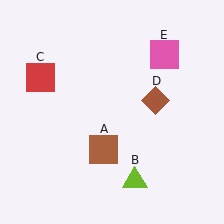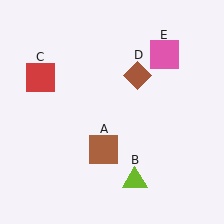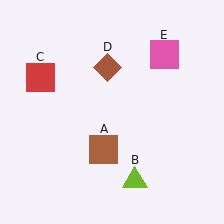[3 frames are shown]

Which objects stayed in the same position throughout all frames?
Brown square (object A) and lime triangle (object B) and red square (object C) and pink square (object E) remained stationary.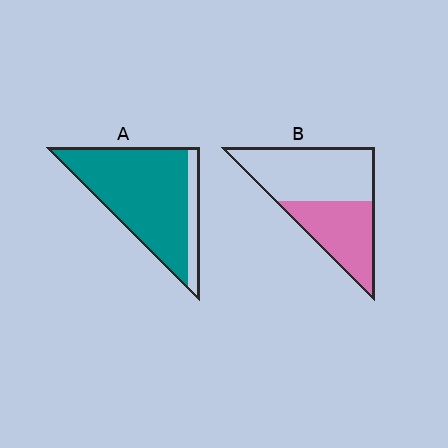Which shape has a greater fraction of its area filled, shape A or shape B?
Shape A.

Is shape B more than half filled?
No.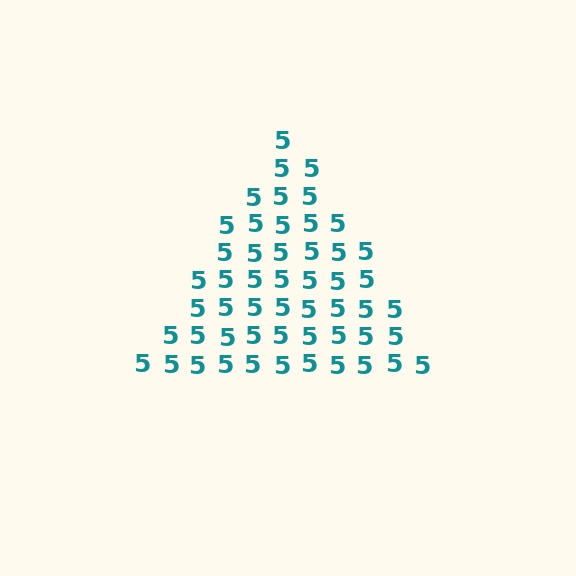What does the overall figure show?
The overall figure shows a triangle.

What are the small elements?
The small elements are digit 5's.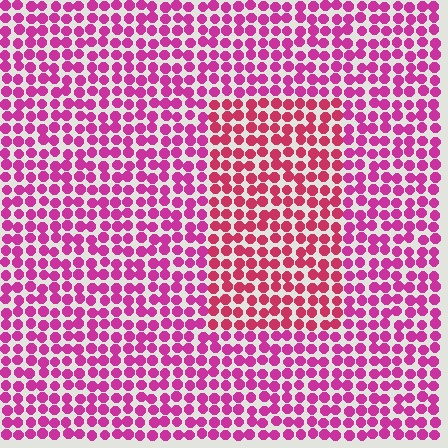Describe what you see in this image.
The image is filled with small magenta elements in a uniform arrangement. A rectangle-shaped region is visible where the elements are tinted to a slightly different hue, forming a subtle color boundary.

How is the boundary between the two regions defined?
The boundary is defined purely by a slight shift in hue (about 24 degrees). Spacing, size, and orientation are identical on both sides.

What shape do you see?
I see a rectangle.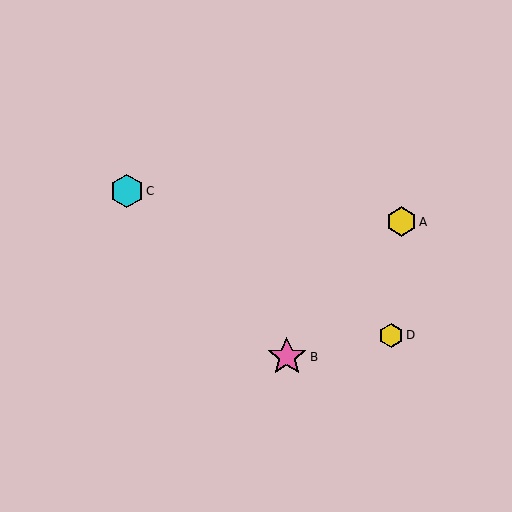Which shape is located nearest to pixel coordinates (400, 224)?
The yellow hexagon (labeled A) at (402, 222) is nearest to that location.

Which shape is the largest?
The pink star (labeled B) is the largest.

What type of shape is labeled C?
Shape C is a cyan hexagon.